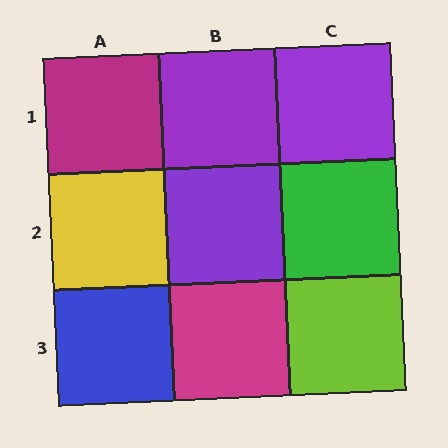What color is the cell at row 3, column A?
Blue.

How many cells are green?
1 cell is green.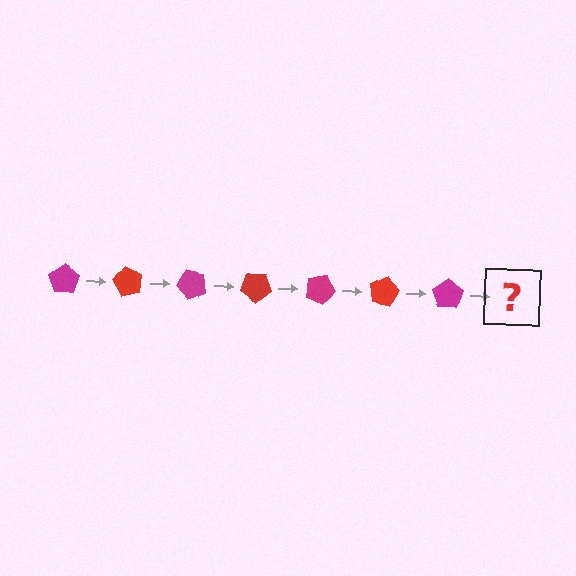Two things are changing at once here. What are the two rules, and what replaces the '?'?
The two rules are that it rotates 60 degrees each step and the color cycles through magenta and red. The '?' should be a red pentagon, rotated 420 degrees from the start.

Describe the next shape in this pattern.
It should be a red pentagon, rotated 420 degrees from the start.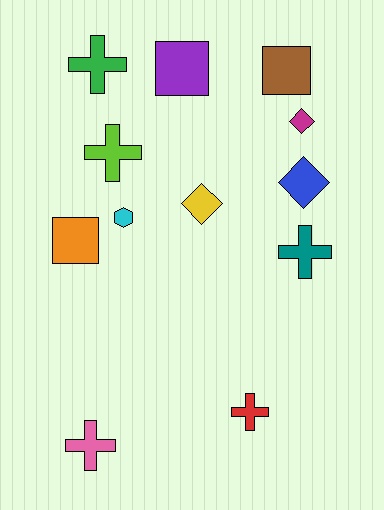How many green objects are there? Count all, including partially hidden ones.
There is 1 green object.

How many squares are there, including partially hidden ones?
There are 3 squares.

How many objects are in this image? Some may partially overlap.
There are 12 objects.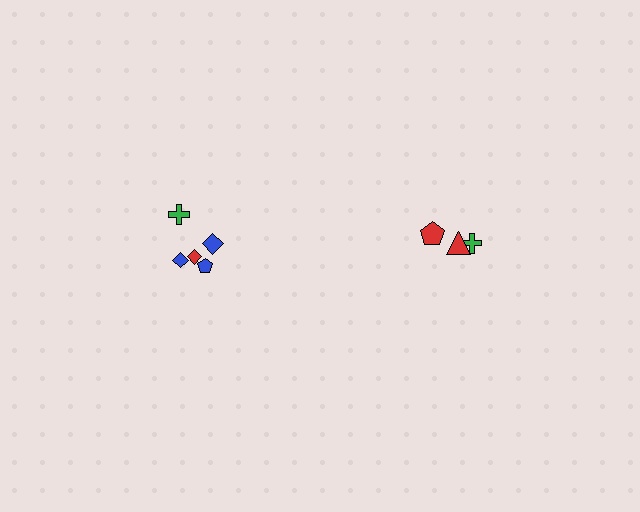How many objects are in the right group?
There are 3 objects.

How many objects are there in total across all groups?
There are 8 objects.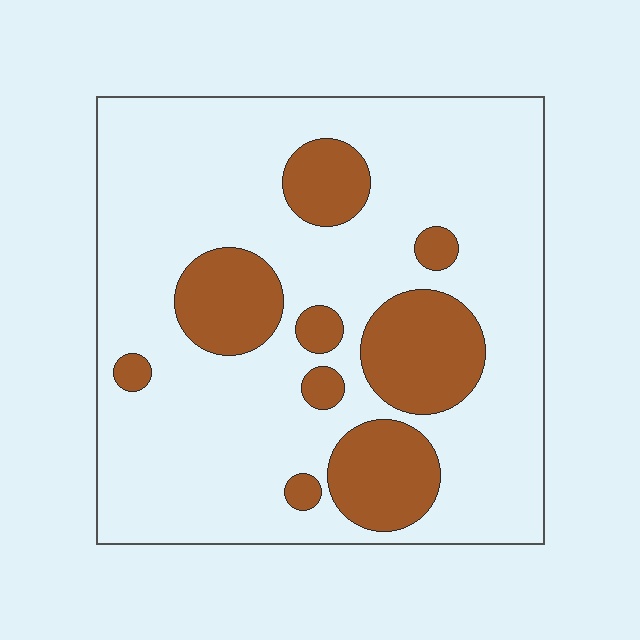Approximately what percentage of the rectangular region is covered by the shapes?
Approximately 25%.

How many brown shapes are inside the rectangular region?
9.